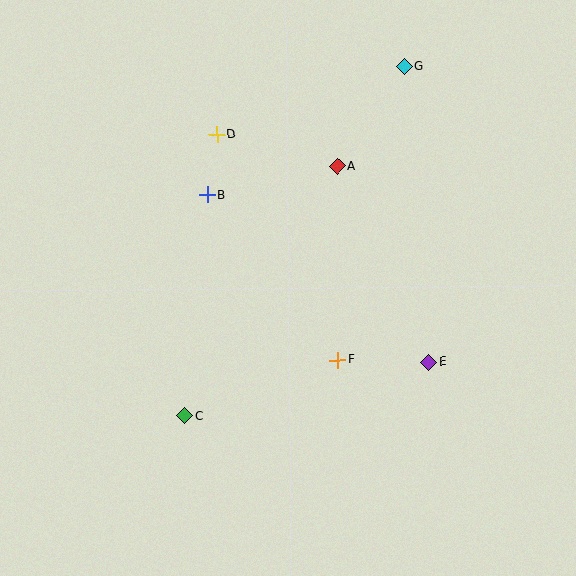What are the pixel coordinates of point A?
Point A is at (337, 167).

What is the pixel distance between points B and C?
The distance between B and C is 222 pixels.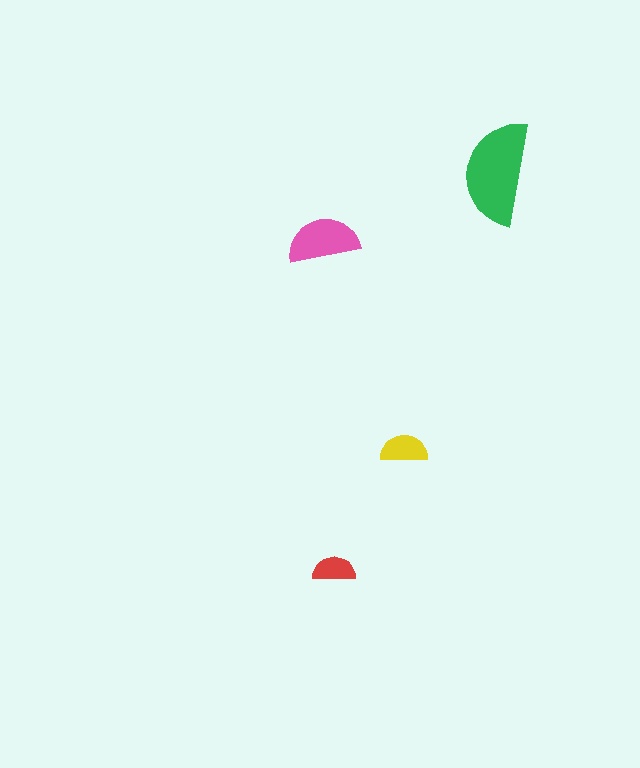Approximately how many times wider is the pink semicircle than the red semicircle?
About 1.5 times wider.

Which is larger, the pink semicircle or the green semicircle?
The green one.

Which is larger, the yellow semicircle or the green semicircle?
The green one.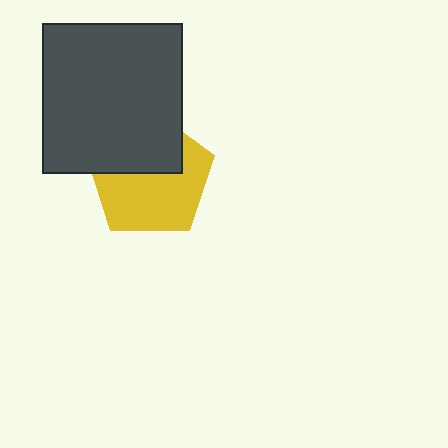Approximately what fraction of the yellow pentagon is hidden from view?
Roughly 40% of the yellow pentagon is hidden behind the dark gray rectangle.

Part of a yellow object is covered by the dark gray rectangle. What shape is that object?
It is a pentagon.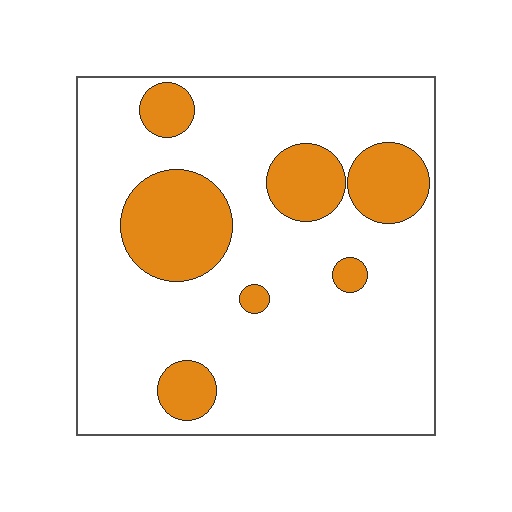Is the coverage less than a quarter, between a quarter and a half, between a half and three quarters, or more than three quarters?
Less than a quarter.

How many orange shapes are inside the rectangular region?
7.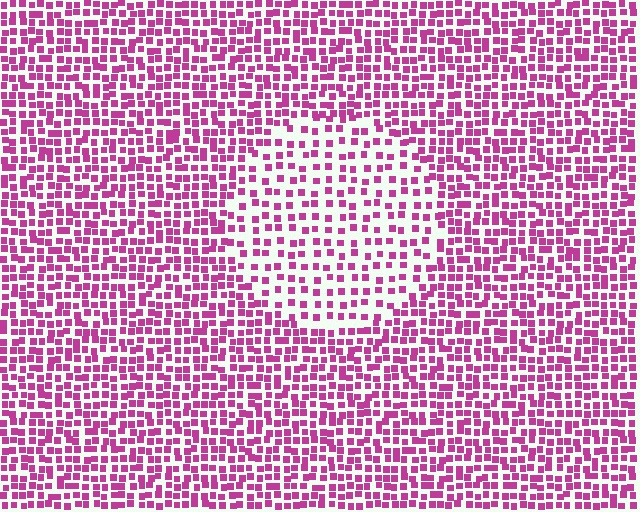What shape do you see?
I see a circle.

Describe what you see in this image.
The image contains small magenta elements arranged at two different densities. A circle-shaped region is visible where the elements are less densely packed than the surrounding area.